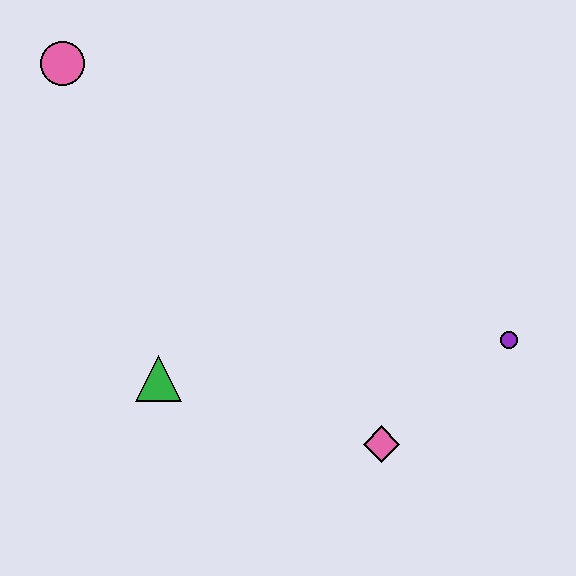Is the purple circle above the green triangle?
Yes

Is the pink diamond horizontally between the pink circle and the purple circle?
Yes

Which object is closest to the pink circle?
The green triangle is closest to the pink circle.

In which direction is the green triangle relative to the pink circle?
The green triangle is below the pink circle.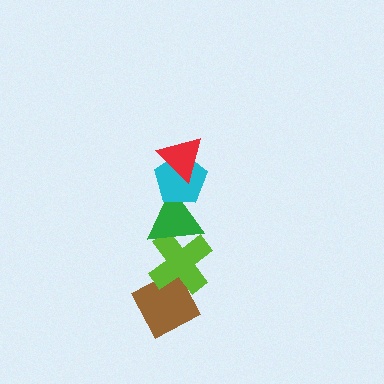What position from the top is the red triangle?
The red triangle is 1st from the top.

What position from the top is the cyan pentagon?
The cyan pentagon is 2nd from the top.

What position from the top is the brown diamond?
The brown diamond is 5th from the top.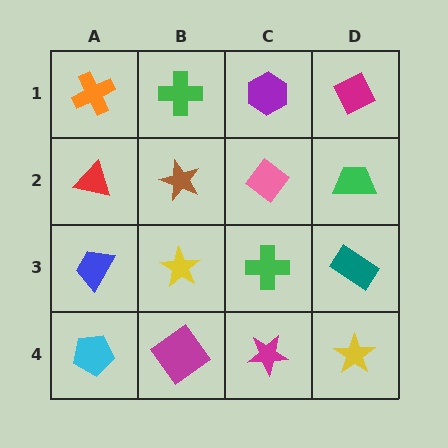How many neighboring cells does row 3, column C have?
4.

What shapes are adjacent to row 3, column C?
A pink diamond (row 2, column C), a magenta star (row 4, column C), a yellow star (row 3, column B), a teal rectangle (row 3, column D).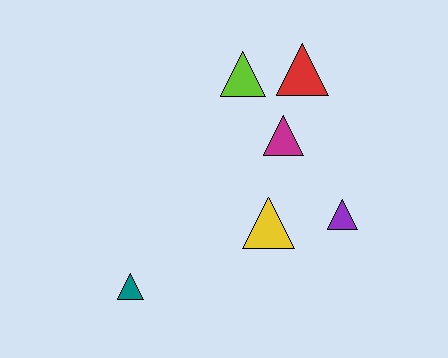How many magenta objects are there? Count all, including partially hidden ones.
There is 1 magenta object.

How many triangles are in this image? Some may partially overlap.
There are 6 triangles.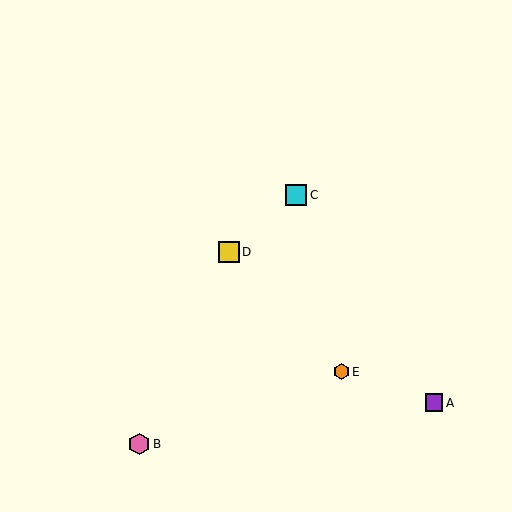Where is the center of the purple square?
The center of the purple square is at (434, 403).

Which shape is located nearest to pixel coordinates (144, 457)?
The pink hexagon (labeled B) at (139, 444) is nearest to that location.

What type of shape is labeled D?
Shape D is a yellow square.